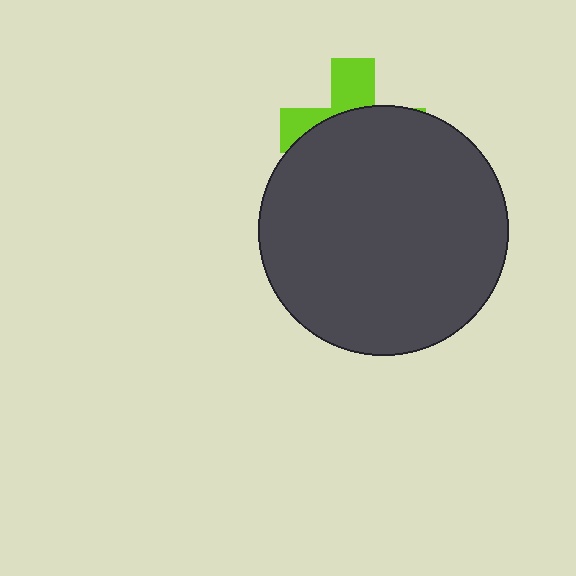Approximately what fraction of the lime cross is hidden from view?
Roughly 67% of the lime cross is hidden behind the dark gray circle.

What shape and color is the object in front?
The object in front is a dark gray circle.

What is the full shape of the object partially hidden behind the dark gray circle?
The partially hidden object is a lime cross.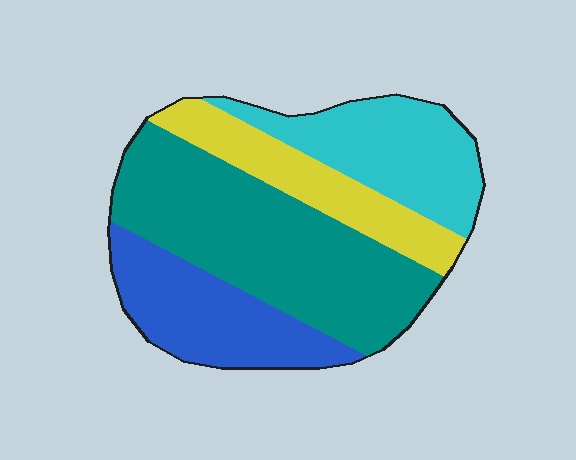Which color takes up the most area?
Teal, at roughly 40%.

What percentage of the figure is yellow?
Yellow takes up about one sixth (1/6) of the figure.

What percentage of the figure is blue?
Blue covers roughly 20% of the figure.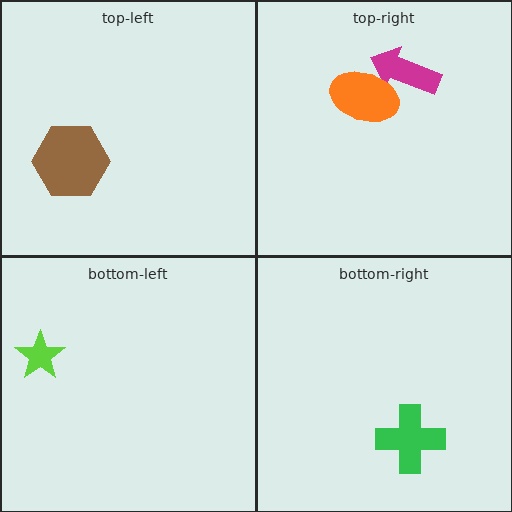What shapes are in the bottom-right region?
The green cross.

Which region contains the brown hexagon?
The top-left region.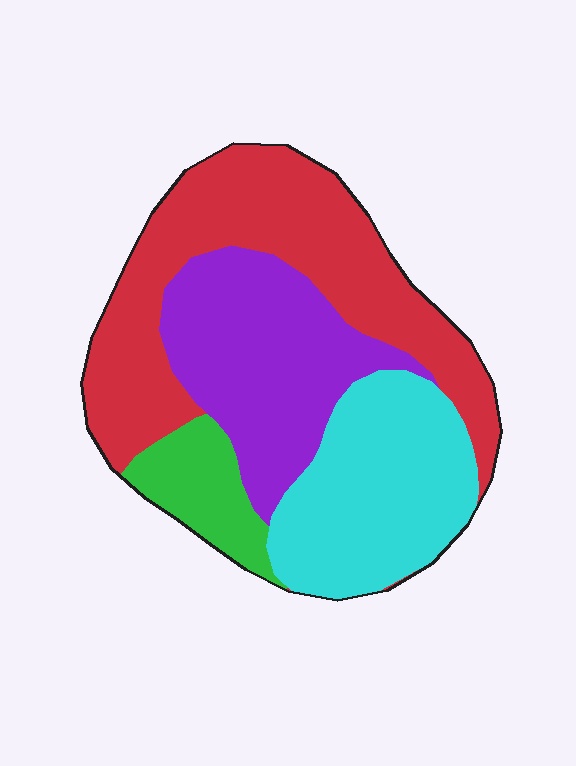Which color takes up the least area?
Green, at roughly 10%.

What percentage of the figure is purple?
Purple takes up about one quarter (1/4) of the figure.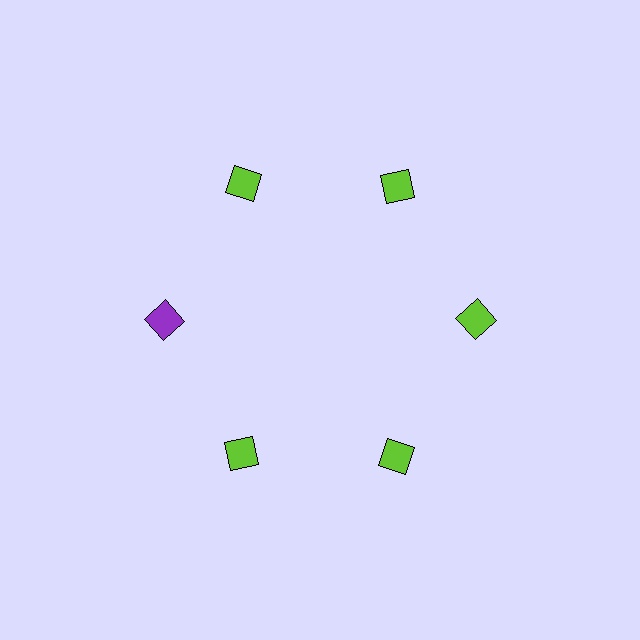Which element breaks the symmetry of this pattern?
The purple diamond at roughly the 9 o'clock position breaks the symmetry. All other shapes are lime diamonds.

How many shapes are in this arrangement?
There are 6 shapes arranged in a ring pattern.